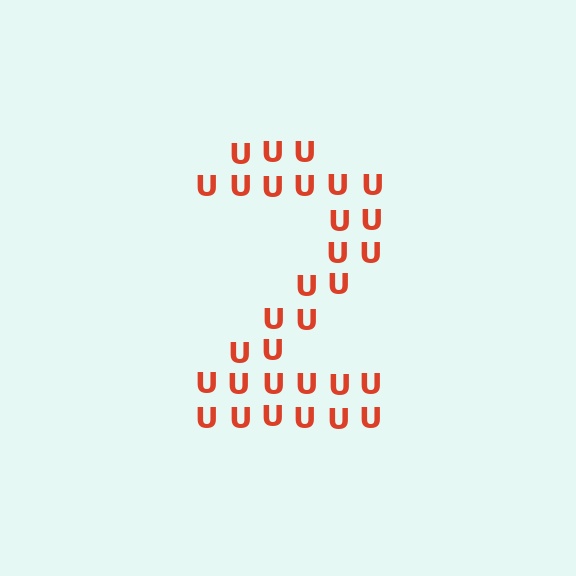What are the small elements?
The small elements are letter U's.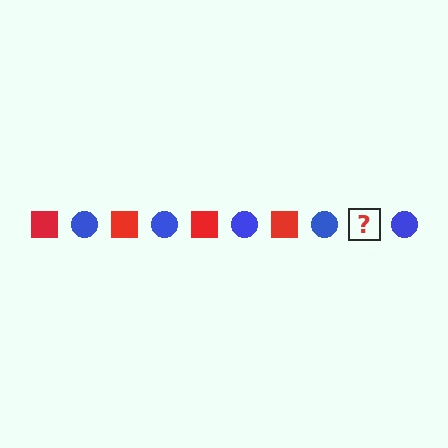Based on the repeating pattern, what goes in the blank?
The blank should be a red square.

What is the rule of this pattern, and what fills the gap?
The rule is that the pattern alternates between red square and blue circle. The gap should be filled with a red square.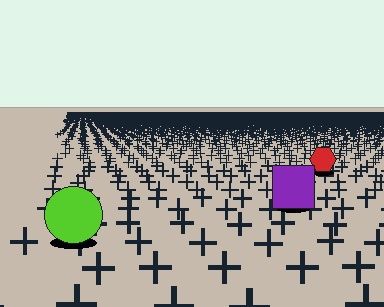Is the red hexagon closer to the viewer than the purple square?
No. The purple square is closer — you can tell from the texture gradient: the ground texture is coarser near it.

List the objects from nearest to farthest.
From nearest to farthest: the lime circle, the purple square, the red hexagon.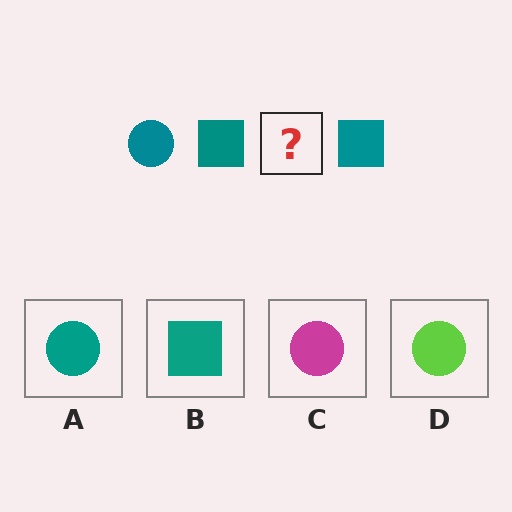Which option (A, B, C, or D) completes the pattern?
A.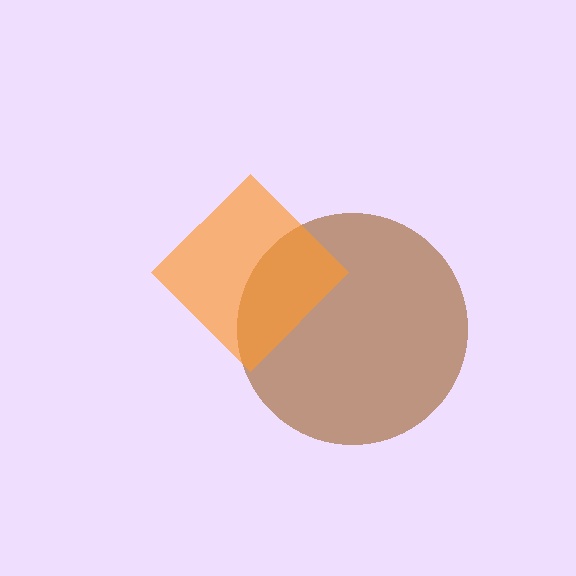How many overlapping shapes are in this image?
There are 2 overlapping shapes in the image.